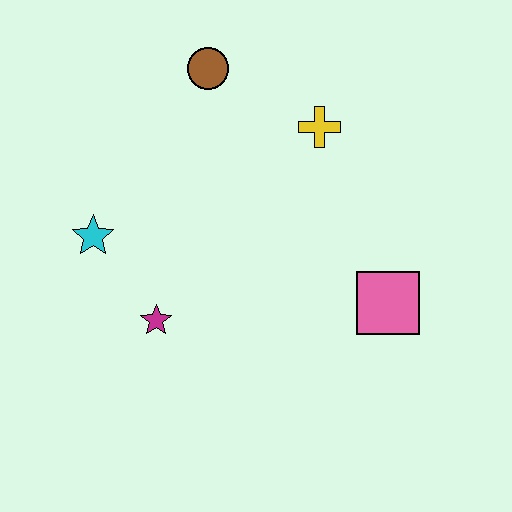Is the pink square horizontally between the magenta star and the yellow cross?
No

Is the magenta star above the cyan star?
No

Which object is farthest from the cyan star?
The pink square is farthest from the cyan star.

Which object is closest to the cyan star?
The magenta star is closest to the cyan star.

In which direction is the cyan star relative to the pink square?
The cyan star is to the left of the pink square.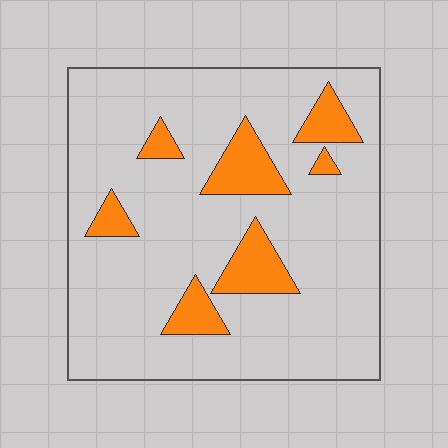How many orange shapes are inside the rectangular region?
7.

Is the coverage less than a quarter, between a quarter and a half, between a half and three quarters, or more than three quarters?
Less than a quarter.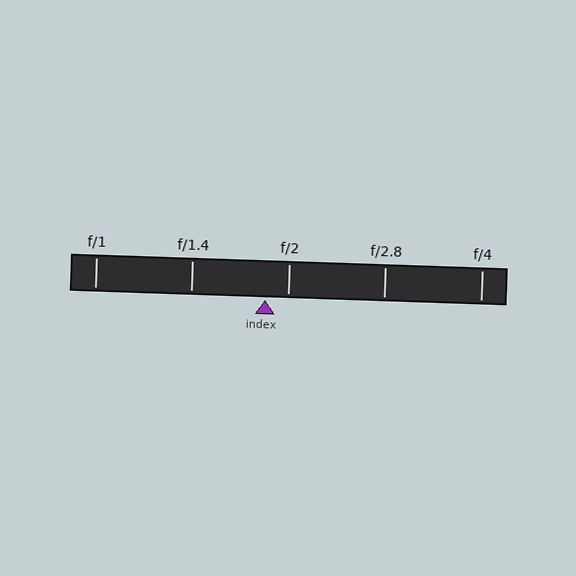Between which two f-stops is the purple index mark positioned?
The index mark is between f/1.4 and f/2.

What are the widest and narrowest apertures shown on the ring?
The widest aperture shown is f/1 and the narrowest is f/4.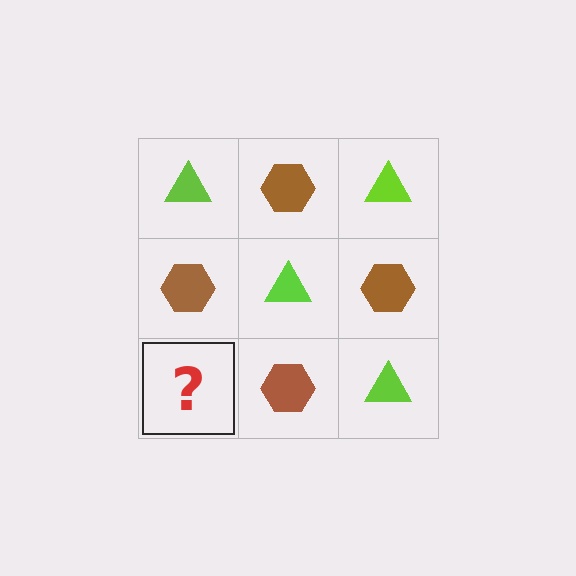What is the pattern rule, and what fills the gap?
The rule is that it alternates lime triangle and brown hexagon in a checkerboard pattern. The gap should be filled with a lime triangle.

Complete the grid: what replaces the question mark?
The question mark should be replaced with a lime triangle.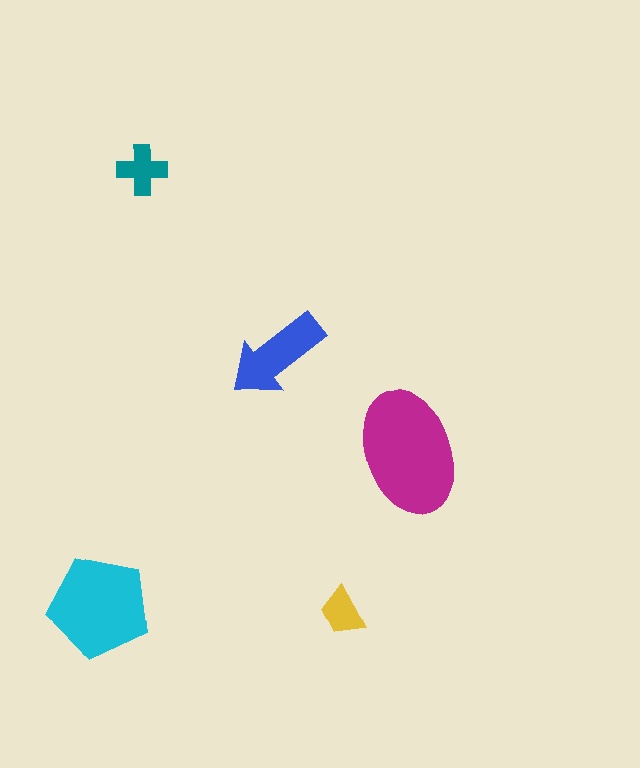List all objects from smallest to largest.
The yellow trapezoid, the teal cross, the blue arrow, the cyan pentagon, the magenta ellipse.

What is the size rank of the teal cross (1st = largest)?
4th.